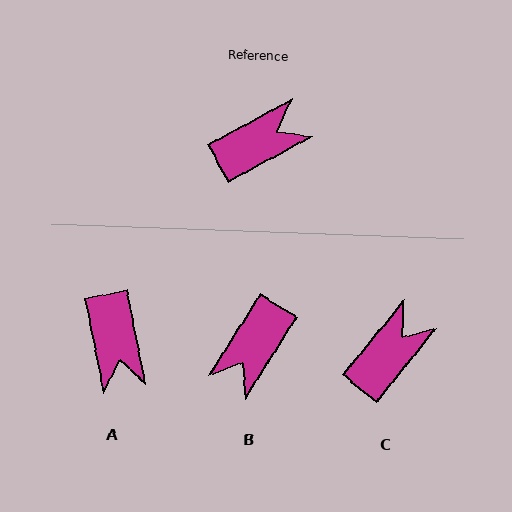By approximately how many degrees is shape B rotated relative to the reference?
Approximately 151 degrees clockwise.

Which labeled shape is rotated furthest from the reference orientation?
B, about 151 degrees away.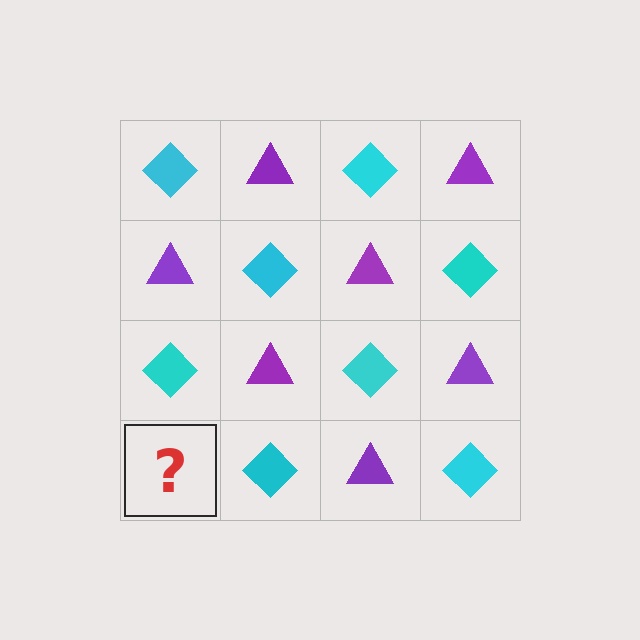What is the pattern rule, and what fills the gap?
The rule is that it alternates cyan diamond and purple triangle in a checkerboard pattern. The gap should be filled with a purple triangle.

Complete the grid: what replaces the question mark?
The question mark should be replaced with a purple triangle.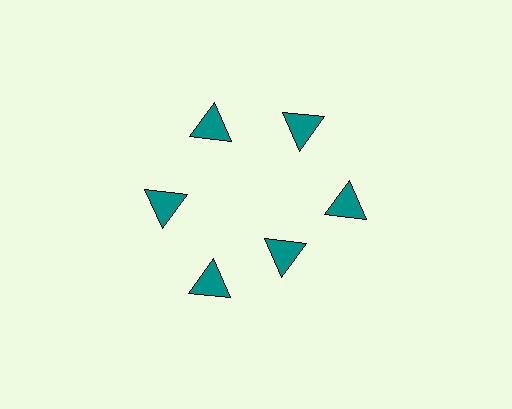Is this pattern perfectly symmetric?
No. The 6 teal triangles are arranged in a ring, but one element near the 5 o'clock position is pulled inward toward the center, breaking the 6-fold rotational symmetry.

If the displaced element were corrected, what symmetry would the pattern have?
It would have 6-fold rotational symmetry — the pattern would map onto itself every 60 degrees.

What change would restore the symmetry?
The symmetry would be restored by moving it outward, back onto the ring so that all 6 triangles sit at equal angles and equal distance from the center.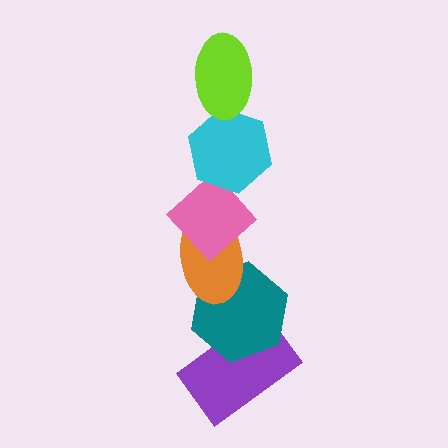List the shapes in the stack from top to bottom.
From top to bottom: the lime ellipse, the cyan hexagon, the pink diamond, the orange ellipse, the teal hexagon, the purple rectangle.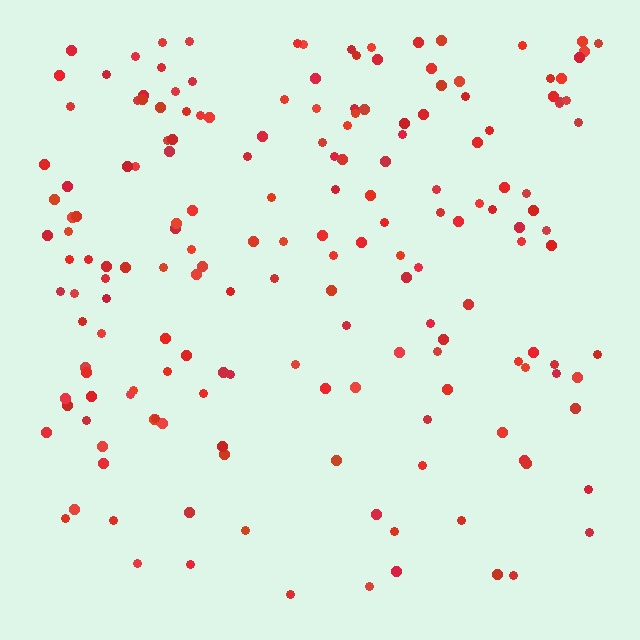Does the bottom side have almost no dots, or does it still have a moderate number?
Still a moderate number, just noticeably fewer than the top.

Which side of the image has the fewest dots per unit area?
The bottom.